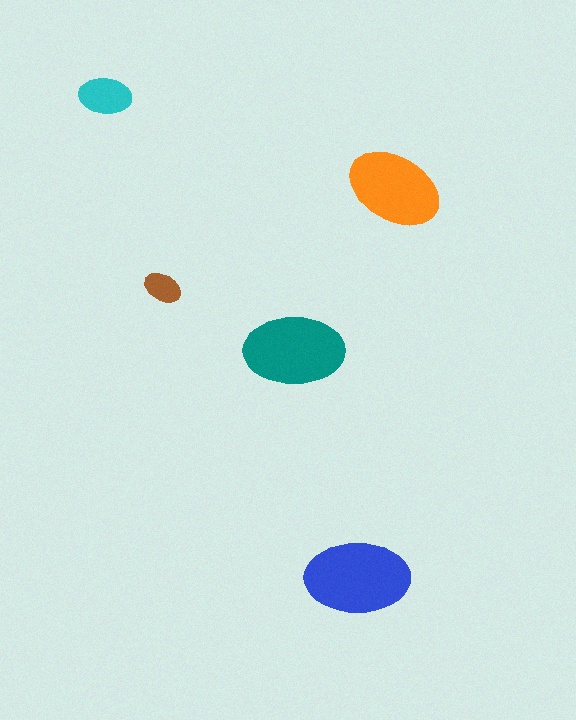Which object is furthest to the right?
The orange ellipse is rightmost.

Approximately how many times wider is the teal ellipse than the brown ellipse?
About 2.5 times wider.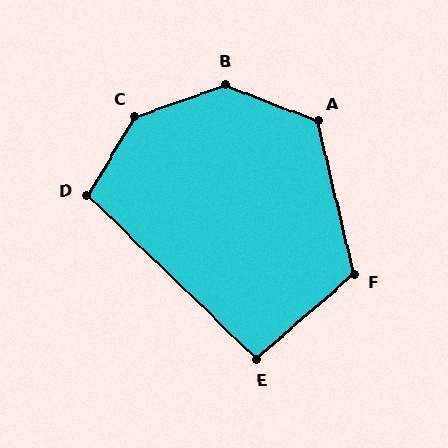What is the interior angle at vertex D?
Approximately 103 degrees (obtuse).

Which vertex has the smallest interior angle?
E, at approximately 95 degrees.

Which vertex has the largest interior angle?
C, at approximately 141 degrees.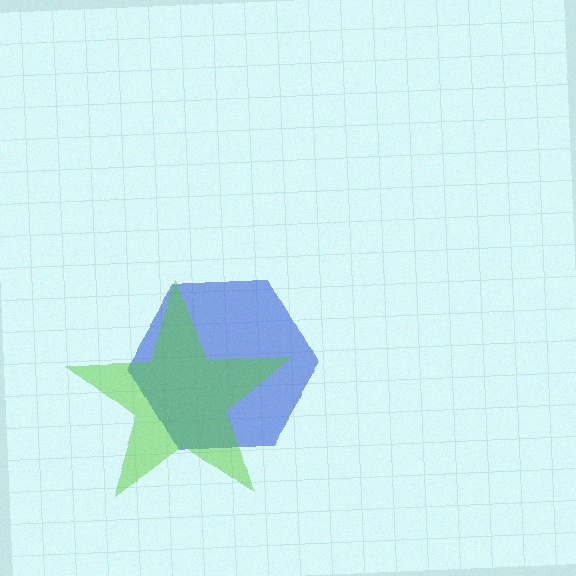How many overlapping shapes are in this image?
There are 2 overlapping shapes in the image.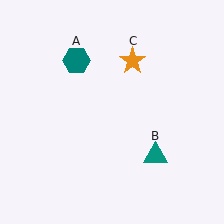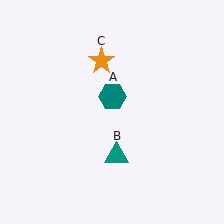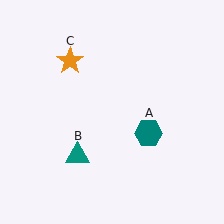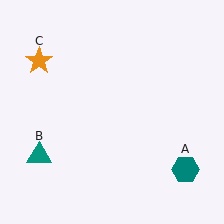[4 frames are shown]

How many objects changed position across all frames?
3 objects changed position: teal hexagon (object A), teal triangle (object B), orange star (object C).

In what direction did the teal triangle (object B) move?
The teal triangle (object B) moved left.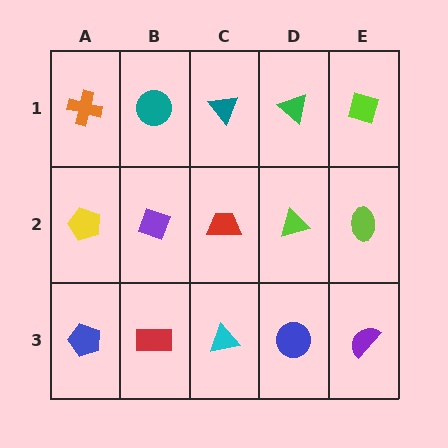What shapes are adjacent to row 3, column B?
A purple diamond (row 2, column B), a blue pentagon (row 3, column A), a cyan triangle (row 3, column C).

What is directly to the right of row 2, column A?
A purple diamond.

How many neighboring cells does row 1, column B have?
3.